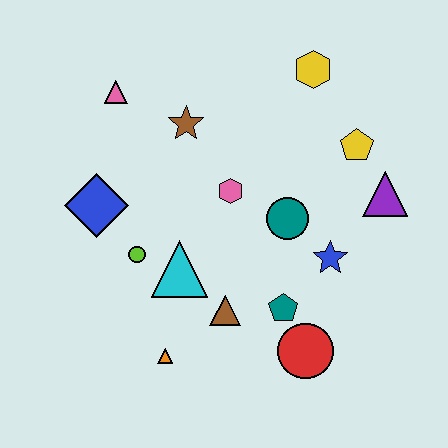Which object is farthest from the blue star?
The pink triangle is farthest from the blue star.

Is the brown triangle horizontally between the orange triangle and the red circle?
Yes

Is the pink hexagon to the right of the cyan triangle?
Yes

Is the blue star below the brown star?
Yes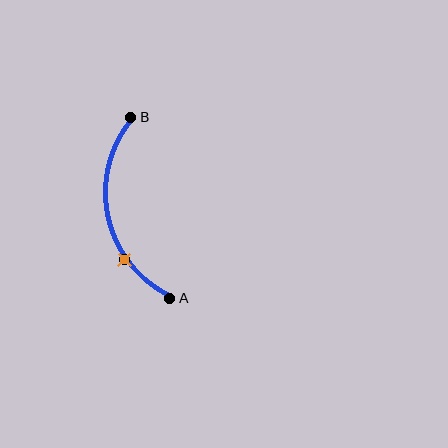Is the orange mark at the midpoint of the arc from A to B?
No. The orange mark lies on the arc but is closer to endpoint A. The arc midpoint would be at the point on the curve equidistant along the arc from both A and B.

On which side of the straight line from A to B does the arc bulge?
The arc bulges to the left of the straight line connecting A and B.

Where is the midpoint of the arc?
The arc midpoint is the point on the curve farthest from the straight line joining A and B. It sits to the left of that line.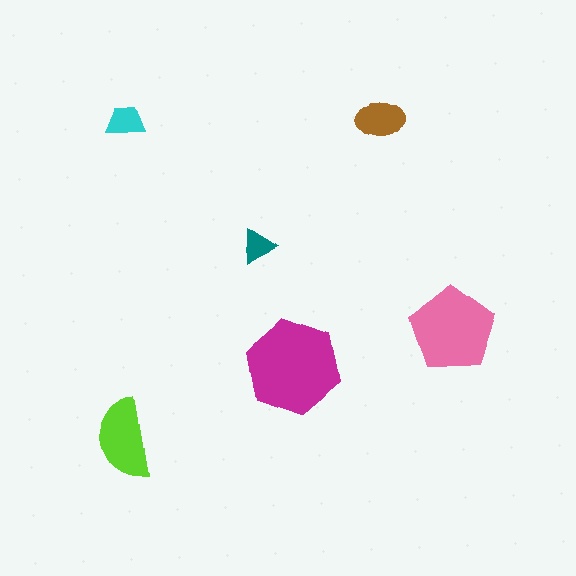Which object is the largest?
The magenta hexagon.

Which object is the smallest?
The teal triangle.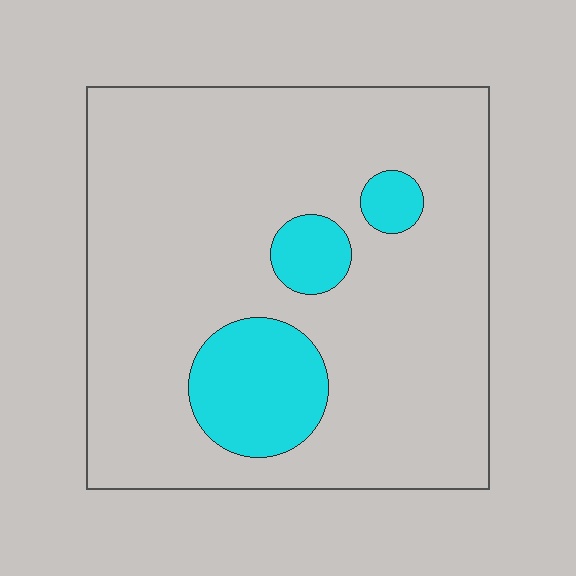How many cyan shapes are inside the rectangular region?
3.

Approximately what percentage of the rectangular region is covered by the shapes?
Approximately 15%.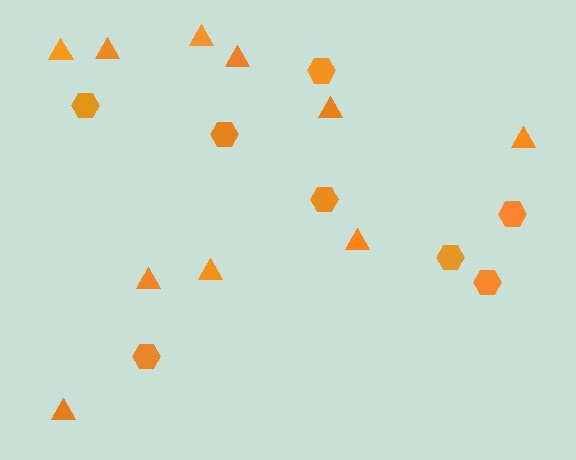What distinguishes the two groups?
There are 2 groups: one group of hexagons (8) and one group of triangles (10).